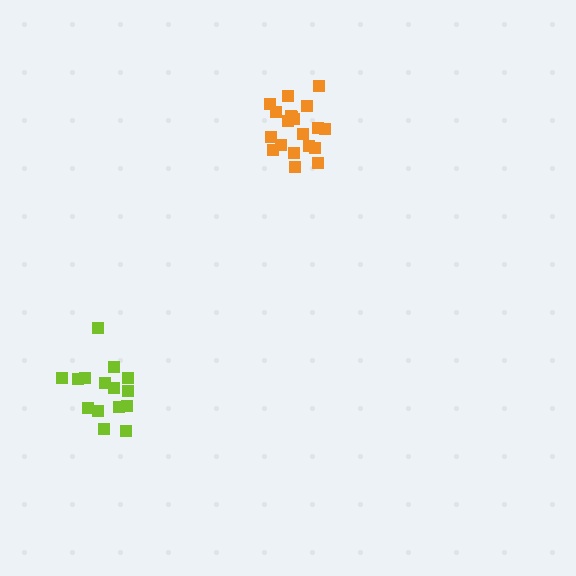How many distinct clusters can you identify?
There are 2 distinct clusters.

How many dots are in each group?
Group 1: 15 dots, Group 2: 20 dots (35 total).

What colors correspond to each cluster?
The clusters are colored: lime, orange.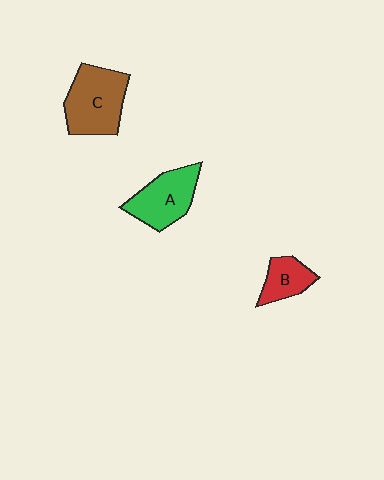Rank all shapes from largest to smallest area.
From largest to smallest: C (brown), A (green), B (red).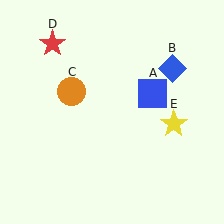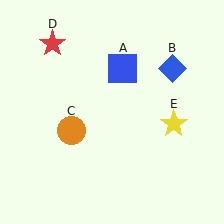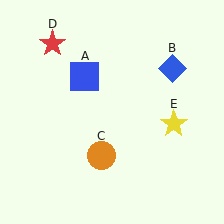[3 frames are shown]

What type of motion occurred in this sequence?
The blue square (object A), orange circle (object C) rotated counterclockwise around the center of the scene.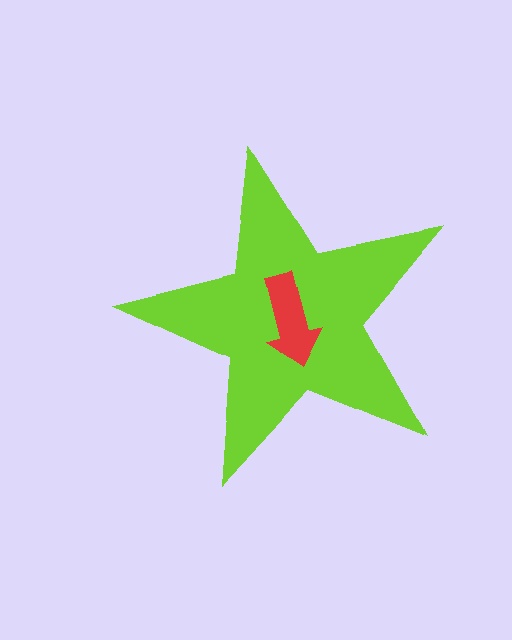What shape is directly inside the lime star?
The red arrow.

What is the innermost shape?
The red arrow.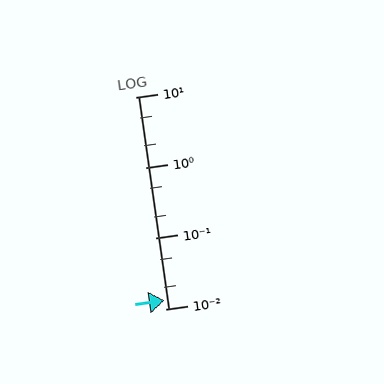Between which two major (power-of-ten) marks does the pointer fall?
The pointer is between 0.01 and 0.1.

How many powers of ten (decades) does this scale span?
The scale spans 3 decades, from 0.01 to 10.